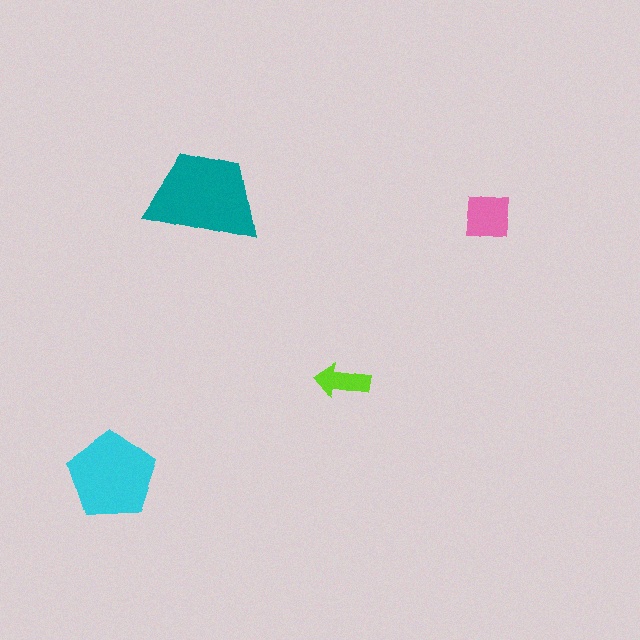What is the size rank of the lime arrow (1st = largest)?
4th.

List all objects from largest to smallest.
The teal trapezoid, the cyan pentagon, the pink square, the lime arrow.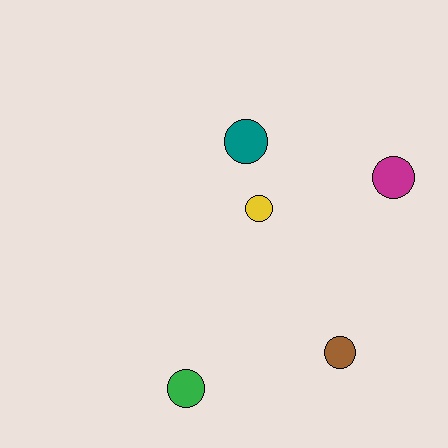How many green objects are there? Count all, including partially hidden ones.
There is 1 green object.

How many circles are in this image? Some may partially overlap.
There are 5 circles.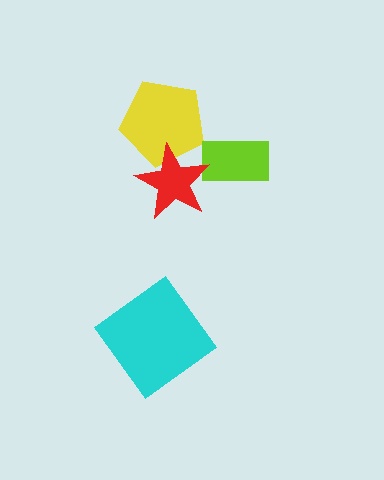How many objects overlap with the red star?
2 objects overlap with the red star.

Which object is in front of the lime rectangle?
The red star is in front of the lime rectangle.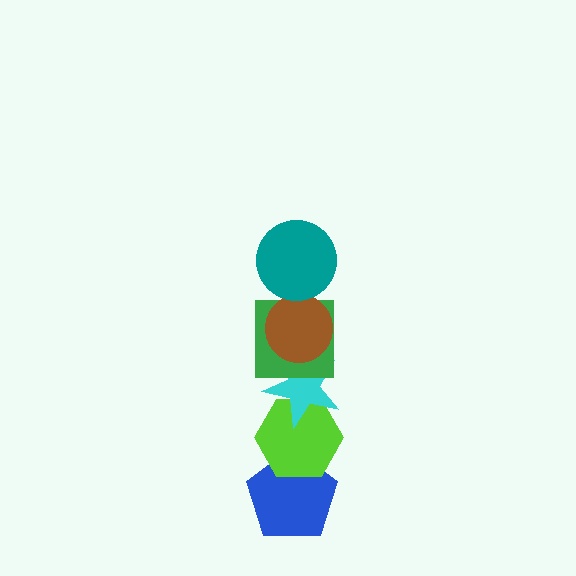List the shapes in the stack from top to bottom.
From top to bottom: the teal circle, the brown circle, the green square, the cyan star, the lime hexagon, the blue pentagon.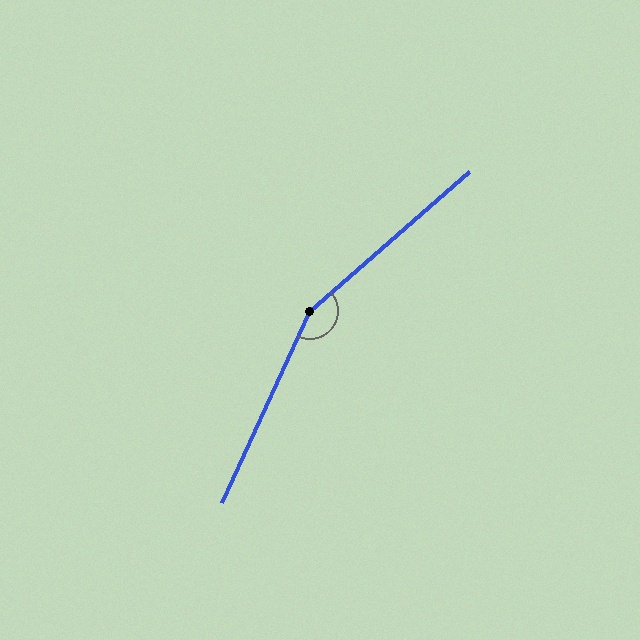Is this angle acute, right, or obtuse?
It is obtuse.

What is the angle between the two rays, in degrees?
Approximately 156 degrees.